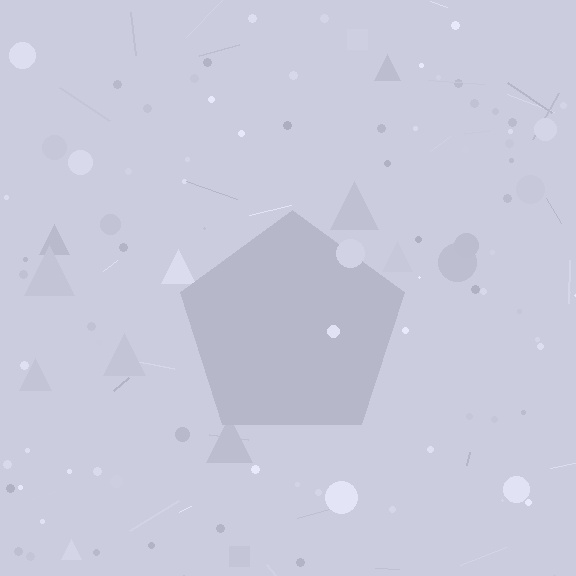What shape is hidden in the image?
A pentagon is hidden in the image.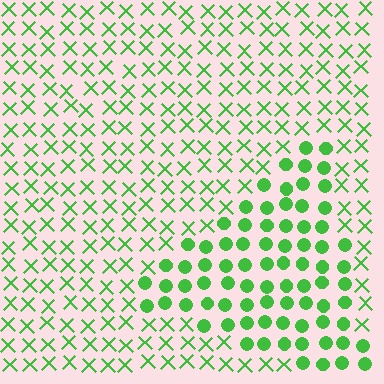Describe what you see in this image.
The image is filled with small green elements arranged in a uniform grid. A triangle-shaped region contains circles, while the surrounding area contains X marks. The boundary is defined purely by the change in element shape.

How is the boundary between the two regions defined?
The boundary is defined by a change in element shape: circles inside vs. X marks outside. All elements share the same color and spacing.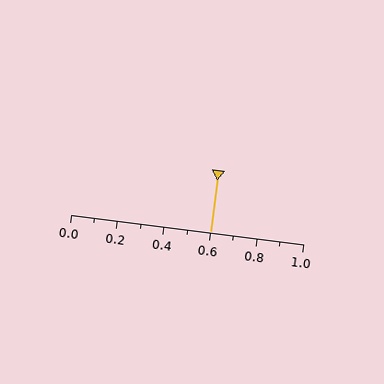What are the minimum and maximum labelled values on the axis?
The axis runs from 0.0 to 1.0.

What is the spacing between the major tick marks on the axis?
The major ticks are spaced 0.2 apart.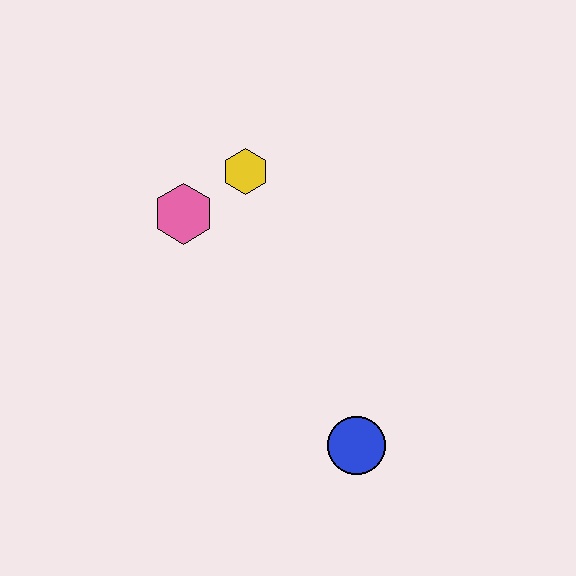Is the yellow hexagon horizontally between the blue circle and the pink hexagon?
Yes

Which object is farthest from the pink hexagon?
The blue circle is farthest from the pink hexagon.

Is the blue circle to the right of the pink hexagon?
Yes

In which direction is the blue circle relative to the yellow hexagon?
The blue circle is below the yellow hexagon.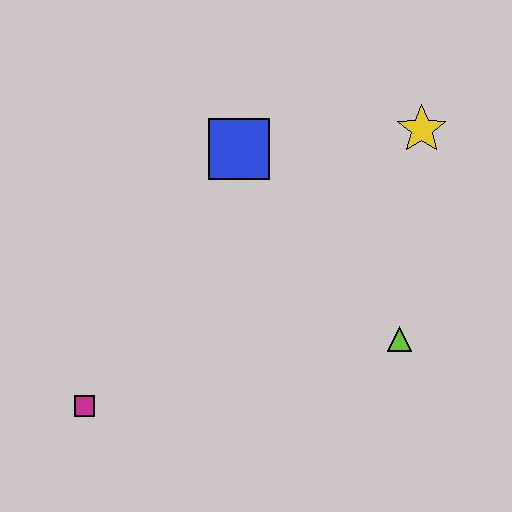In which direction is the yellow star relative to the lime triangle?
The yellow star is above the lime triangle.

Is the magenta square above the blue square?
No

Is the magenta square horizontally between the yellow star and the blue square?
No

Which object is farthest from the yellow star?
The magenta square is farthest from the yellow star.